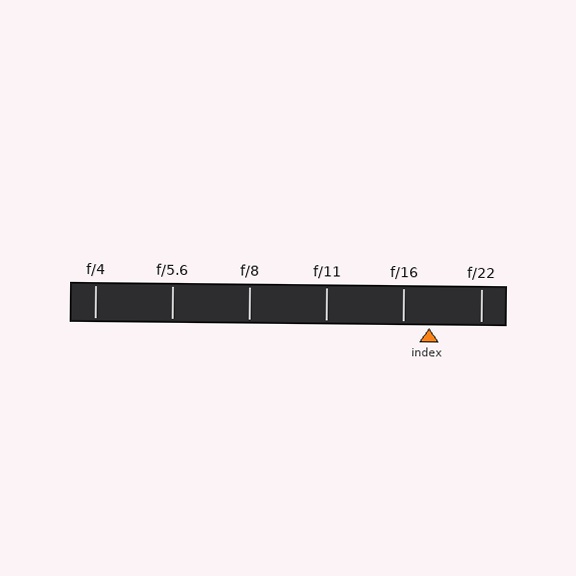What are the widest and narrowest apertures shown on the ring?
The widest aperture shown is f/4 and the narrowest is f/22.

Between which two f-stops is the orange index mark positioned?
The index mark is between f/16 and f/22.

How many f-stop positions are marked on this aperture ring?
There are 6 f-stop positions marked.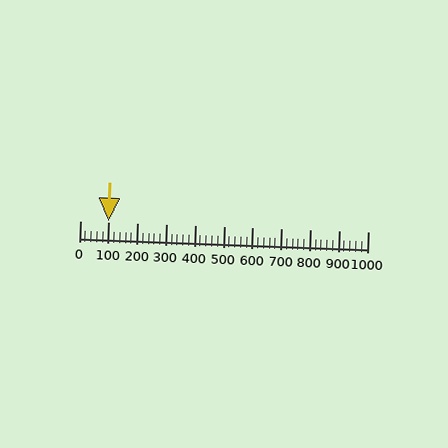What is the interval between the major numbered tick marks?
The major tick marks are spaced 100 units apart.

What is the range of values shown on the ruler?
The ruler shows values from 0 to 1000.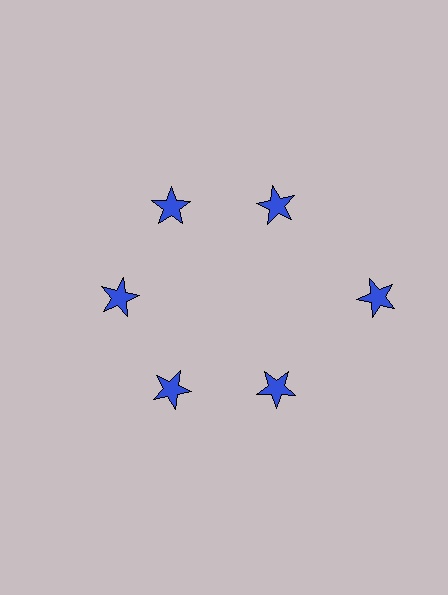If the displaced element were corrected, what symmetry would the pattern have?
It would have 6-fold rotational symmetry — the pattern would map onto itself every 60 degrees.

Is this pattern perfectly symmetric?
No. The 6 blue stars are arranged in a ring, but one element near the 3 o'clock position is pushed outward from the center, breaking the 6-fold rotational symmetry.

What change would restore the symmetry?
The symmetry would be restored by moving it inward, back onto the ring so that all 6 stars sit at equal angles and equal distance from the center.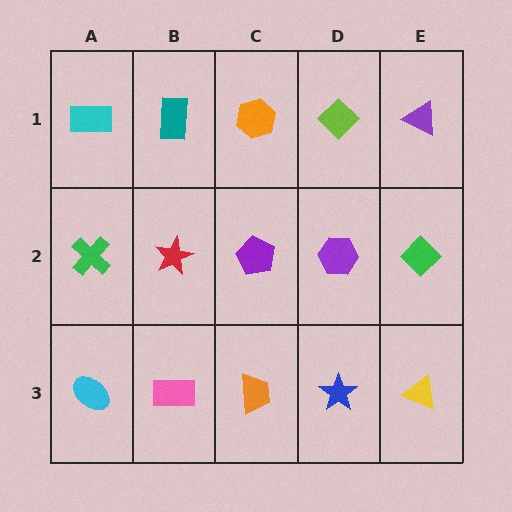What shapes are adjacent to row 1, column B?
A red star (row 2, column B), a cyan rectangle (row 1, column A), an orange hexagon (row 1, column C).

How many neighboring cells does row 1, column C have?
3.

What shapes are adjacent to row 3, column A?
A green cross (row 2, column A), a pink rectangle (row 3, column B).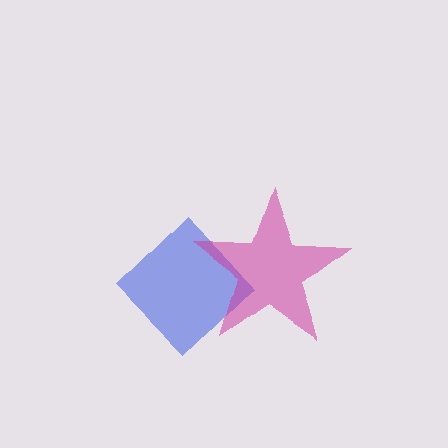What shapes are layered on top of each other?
The layered shapes are: a blue diamond, a magenta star.